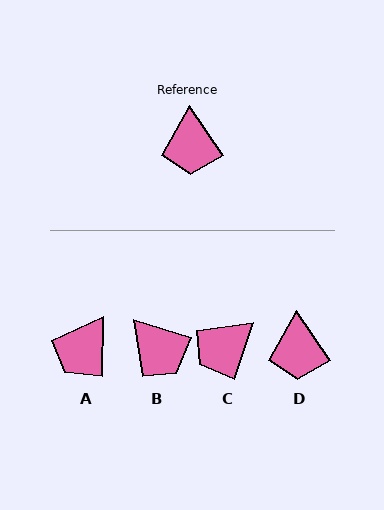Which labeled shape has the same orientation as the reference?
D.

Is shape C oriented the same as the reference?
No, it is off by about 53 degrees.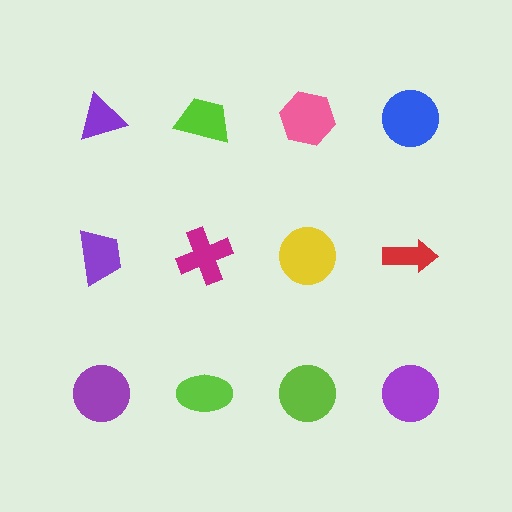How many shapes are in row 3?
4 shapes.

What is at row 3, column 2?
A lime ellipse.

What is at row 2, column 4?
A red arrow.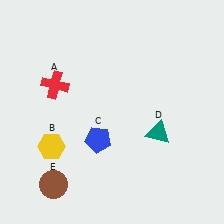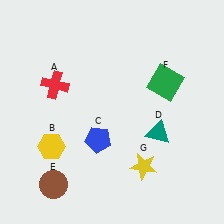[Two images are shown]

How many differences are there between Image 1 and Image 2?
There are 2 differences between the two images.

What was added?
A green square (F), a yellow star (G) were added in Image 2.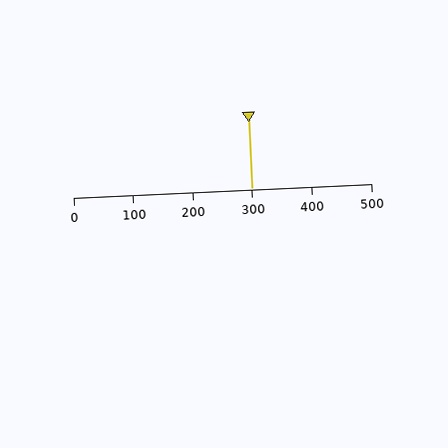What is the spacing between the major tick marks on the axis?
The major ticks are spaced 100 apart.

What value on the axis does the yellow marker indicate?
The marker indicates approximately 300.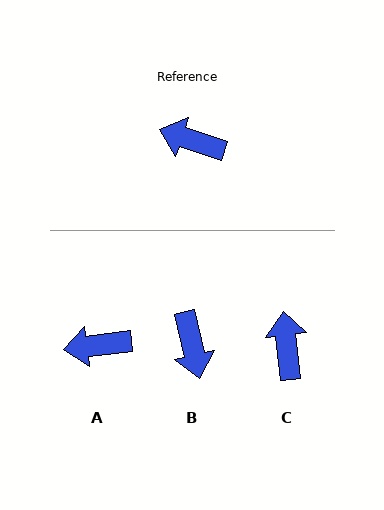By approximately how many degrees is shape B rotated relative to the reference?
Approximately 121 degrees counter-clockwise.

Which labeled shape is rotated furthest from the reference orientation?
B, about 121 degrees away.